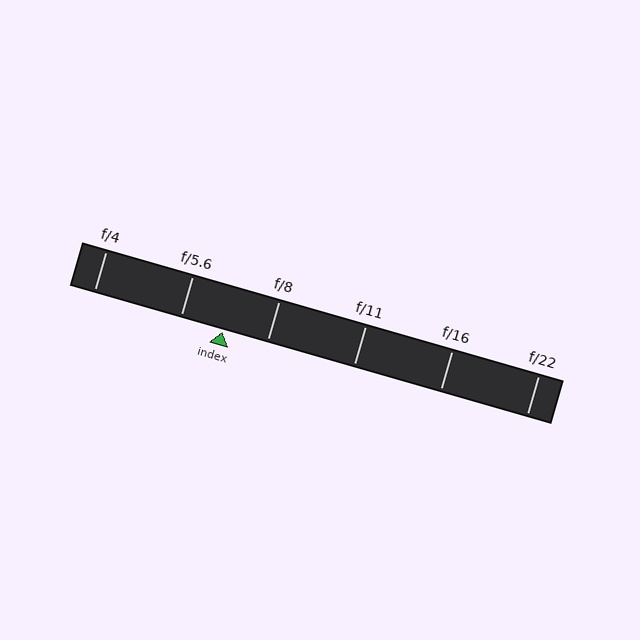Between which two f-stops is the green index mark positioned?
The index mark is between f/5.6 and f/8.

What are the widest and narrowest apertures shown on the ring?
The widest aperture shown is f/4 and the narrowest is f/22.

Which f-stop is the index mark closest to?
The index mark is closest to f/5.6.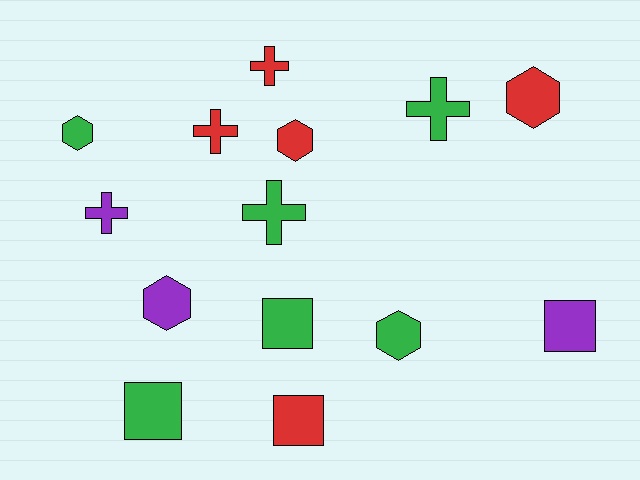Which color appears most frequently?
Green, with 6 objects.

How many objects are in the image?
There are 14 objects.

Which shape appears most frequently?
Cross, with 5 objects.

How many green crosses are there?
There are 2 green crosses.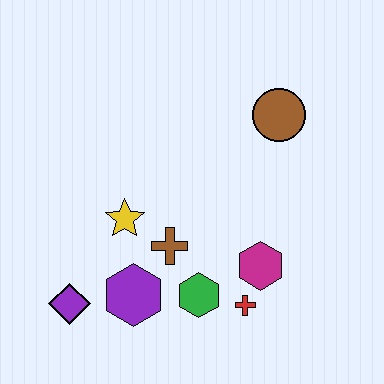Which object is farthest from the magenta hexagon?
The purple diamond is farthest from the magenta hexagon.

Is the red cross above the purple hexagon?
No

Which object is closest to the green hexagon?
The red cross is closest to the green hexagon.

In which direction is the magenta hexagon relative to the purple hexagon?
The magenta hexagon is to the right of the purple hexagon.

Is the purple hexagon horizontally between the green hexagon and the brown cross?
No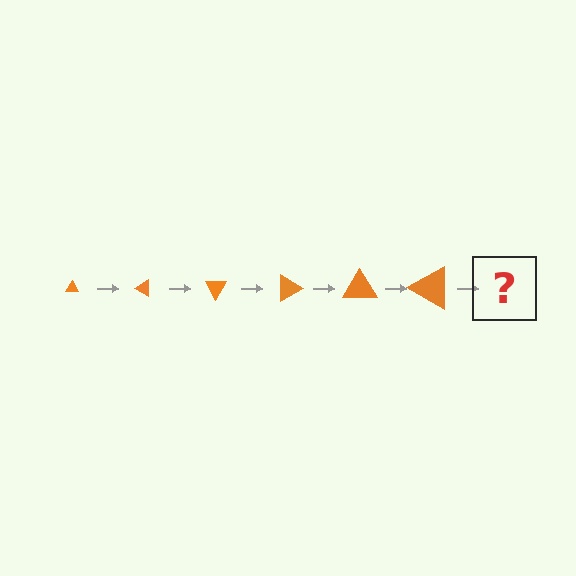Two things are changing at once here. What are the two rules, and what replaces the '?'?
The two rules are that the triangle grows larger each step and it rotates 30 degrees each step. The '?' should be a triangle, larger than the previous one and rotated 180 degrees from the start.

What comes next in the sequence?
The next element should be a triangle, larger than the previous one and rotated 180 degrees from the start.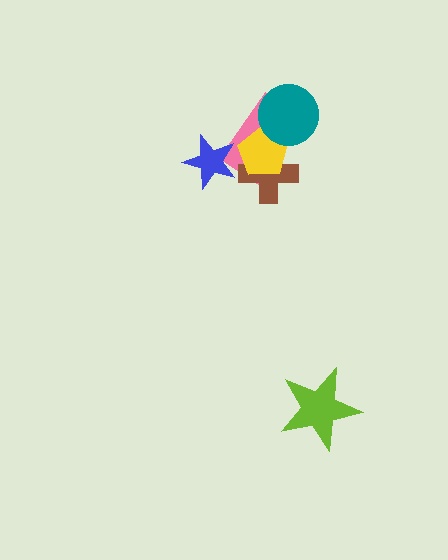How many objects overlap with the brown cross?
2 objects overlap with the brown cross.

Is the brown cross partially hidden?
Yes, it is partially covered by another shape.